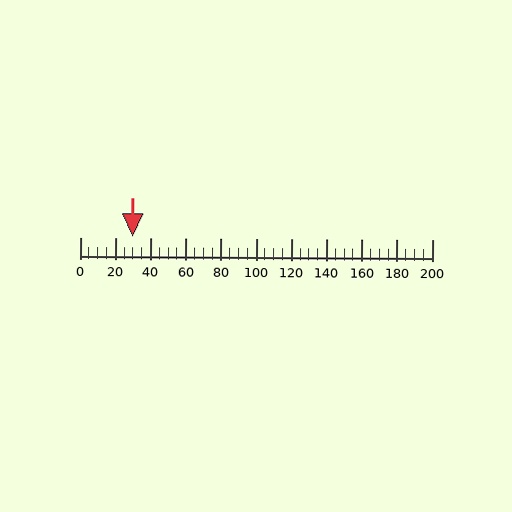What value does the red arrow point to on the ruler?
The red arrow points to approximately 30.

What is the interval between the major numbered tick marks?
The major tick marks are spaced 20 units apart.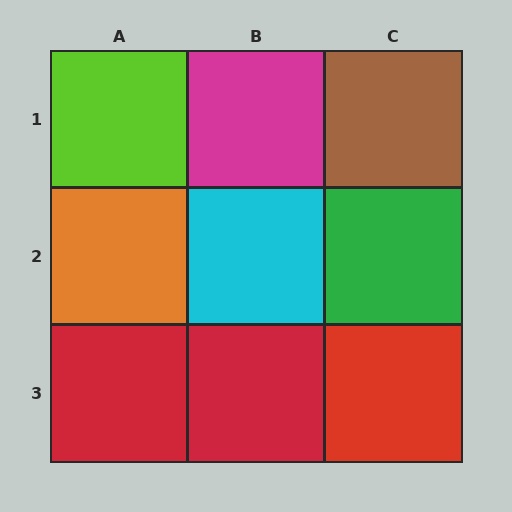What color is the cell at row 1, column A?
Lime.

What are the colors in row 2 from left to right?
Orange, cyan, green.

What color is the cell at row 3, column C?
Red.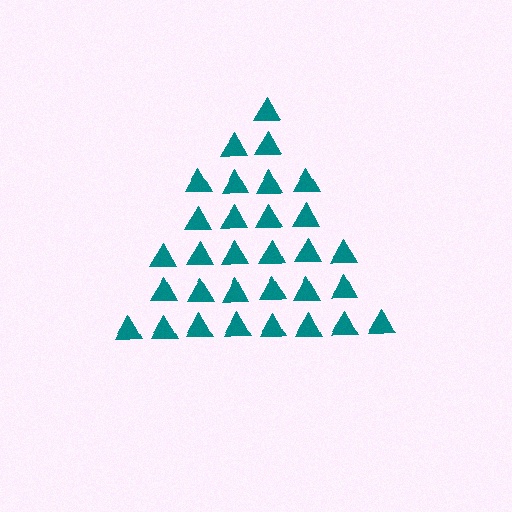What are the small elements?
The small elements are triangles.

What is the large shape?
The large shape is a triangle.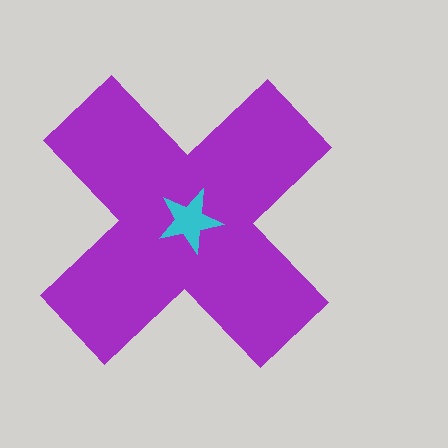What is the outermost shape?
The purple cross.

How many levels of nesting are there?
2.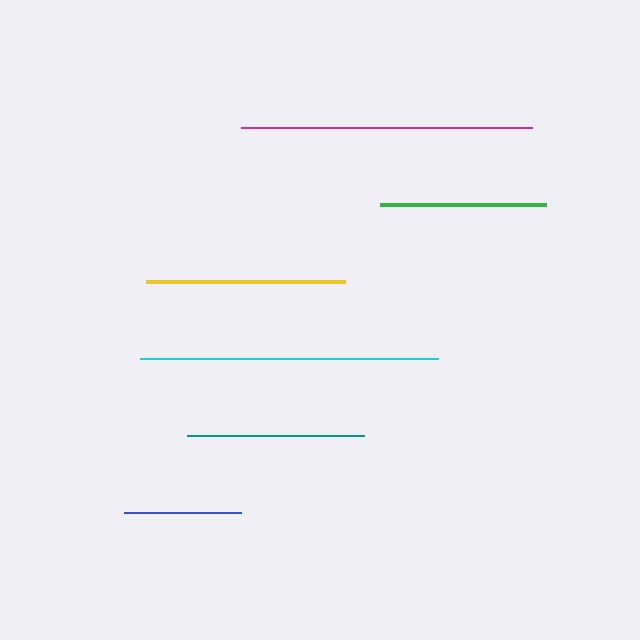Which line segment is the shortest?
The blue line is the shortest at approximately 117 pixels.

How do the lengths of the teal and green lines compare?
The teal and green lines are approximately the same length.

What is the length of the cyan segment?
The cyan segment is approximately 298 pixels long.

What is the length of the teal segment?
The teal segment is approximately 177 pixels long.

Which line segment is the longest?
The cyan line is the longest at approximately 298 pixels.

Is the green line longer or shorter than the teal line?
The teal line is longer than the green line.